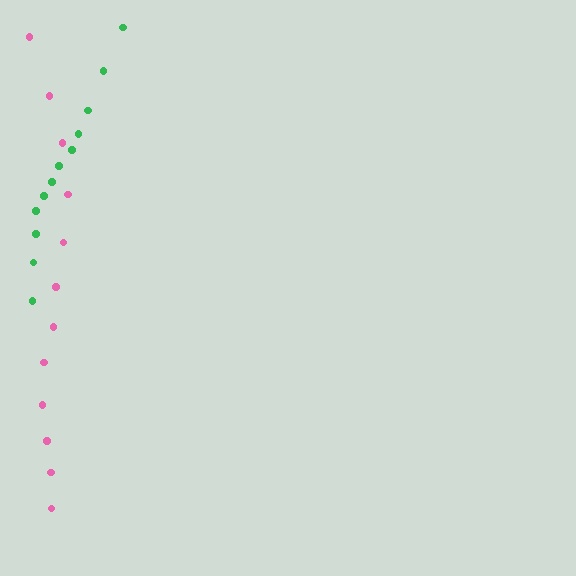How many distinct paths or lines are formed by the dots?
There are 2 distinct paths.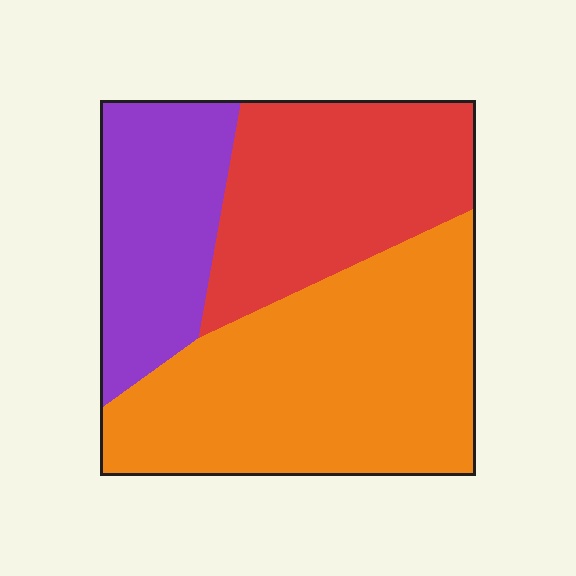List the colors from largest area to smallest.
From largest to smallest: orange, red, purple.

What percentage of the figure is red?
Red takes up about one third (1/3) of the figure.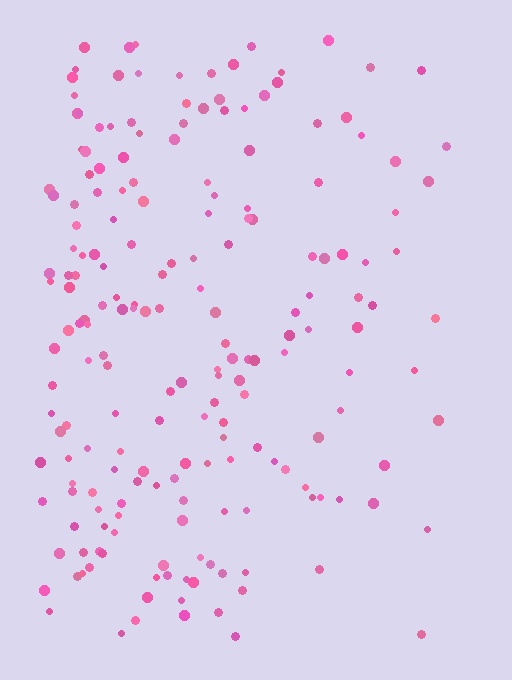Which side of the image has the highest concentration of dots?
The left.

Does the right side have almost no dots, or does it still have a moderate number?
Still a moderate number, just noticeably fewer than the left.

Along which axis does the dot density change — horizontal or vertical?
Horizontal.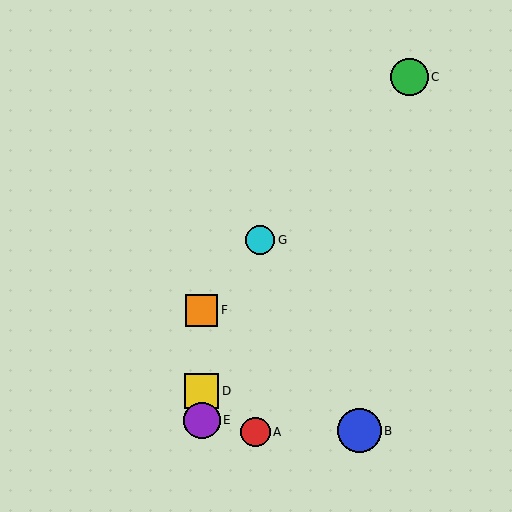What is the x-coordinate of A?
Object A is at x≈255.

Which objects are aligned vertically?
Objects D, E, F are aligned vertically.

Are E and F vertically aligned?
Yes, both are at x≈202.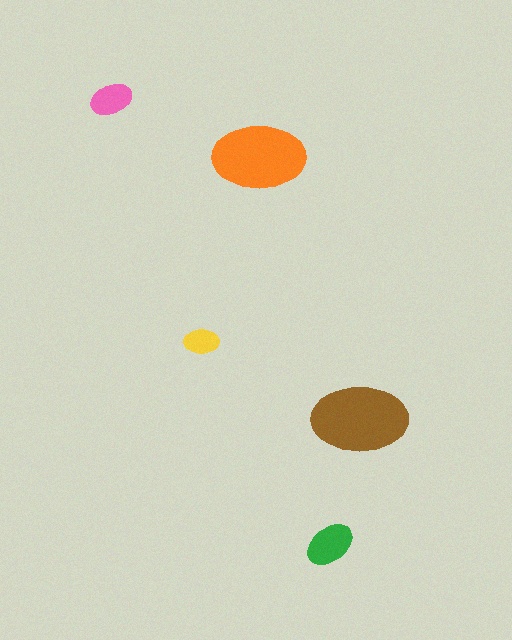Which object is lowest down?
The green ellipse is bottommost.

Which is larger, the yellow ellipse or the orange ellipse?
The orange one.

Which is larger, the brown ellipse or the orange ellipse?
The brown one.